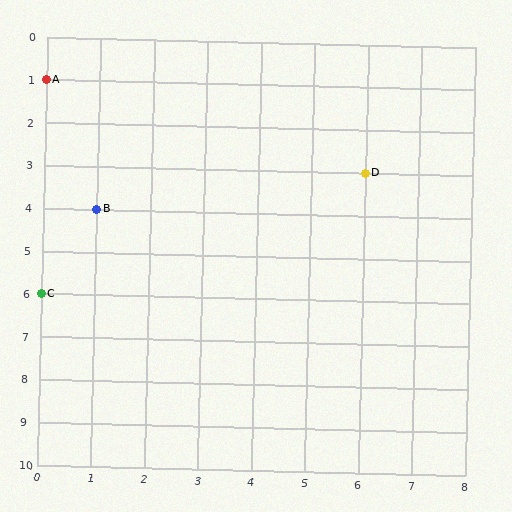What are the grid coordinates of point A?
Point A is at grid coordinates (0, 1).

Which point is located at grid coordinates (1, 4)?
Point B is at (1, 4).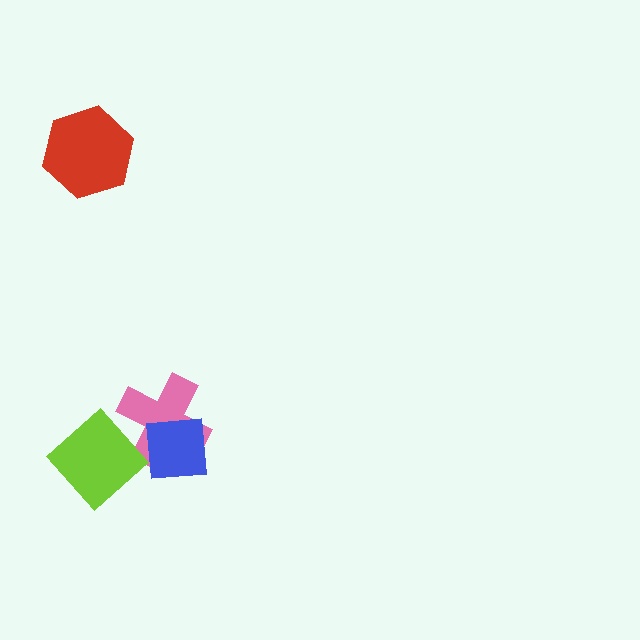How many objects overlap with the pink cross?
1 object overlaps with the pink cross.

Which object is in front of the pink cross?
The blue square is in front of the pink cross.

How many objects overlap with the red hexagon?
0 objects overlap with the red hexagon.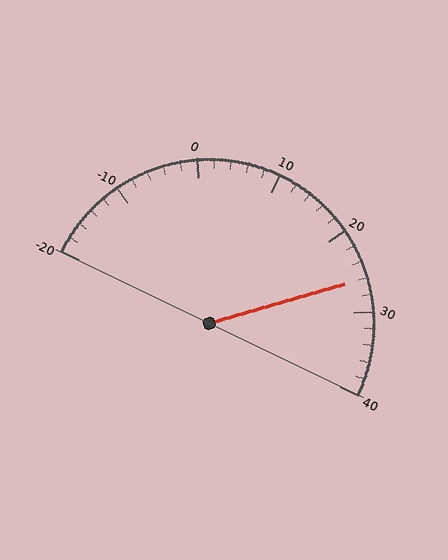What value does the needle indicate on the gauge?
The needle indicates approximately 26.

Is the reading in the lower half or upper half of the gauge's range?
The reading is in the upper half of the range (-20 to 40).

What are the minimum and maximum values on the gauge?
The gauge ranges from -20 to 40.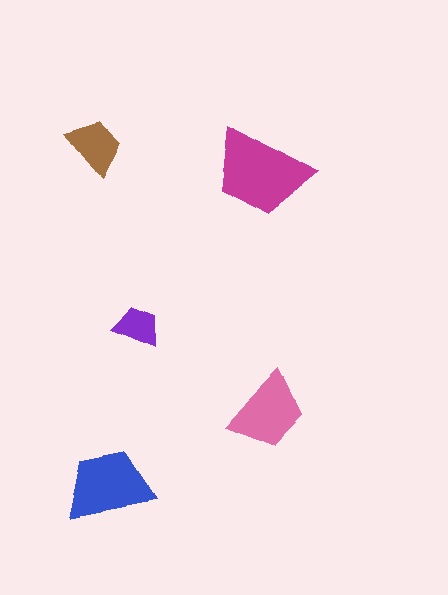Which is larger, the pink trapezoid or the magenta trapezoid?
The magenta one.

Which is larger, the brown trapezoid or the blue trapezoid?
The blue one.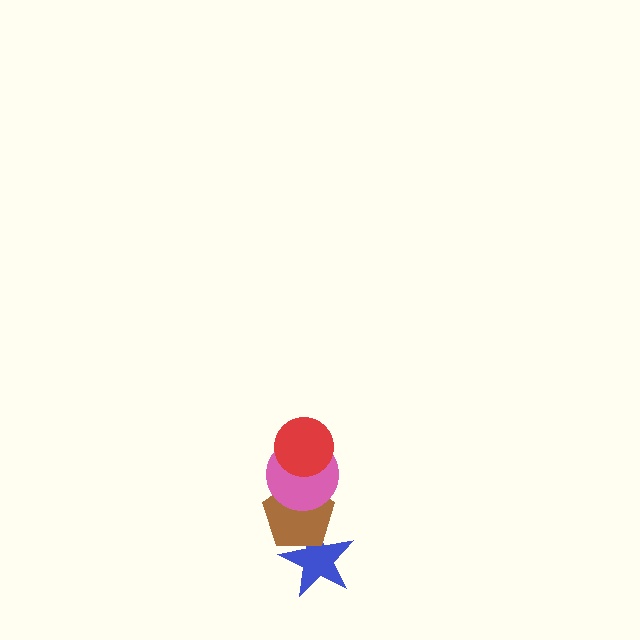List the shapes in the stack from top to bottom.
From top to bottom: the red circle, the pink circle, the brown pentagon, the blue star.